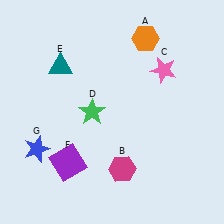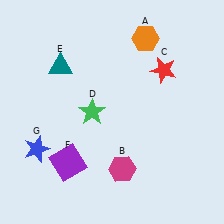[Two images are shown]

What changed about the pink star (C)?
In Image 1, C is pink. In Image 2, it changed to red.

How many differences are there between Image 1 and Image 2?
There is 1 difference between the two images.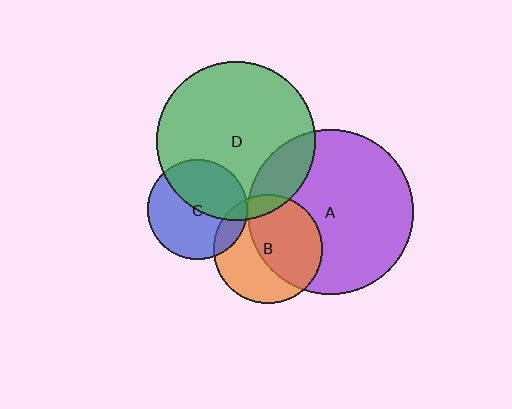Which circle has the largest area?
Circle A (purple).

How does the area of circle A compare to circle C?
Approximately 2.7 times.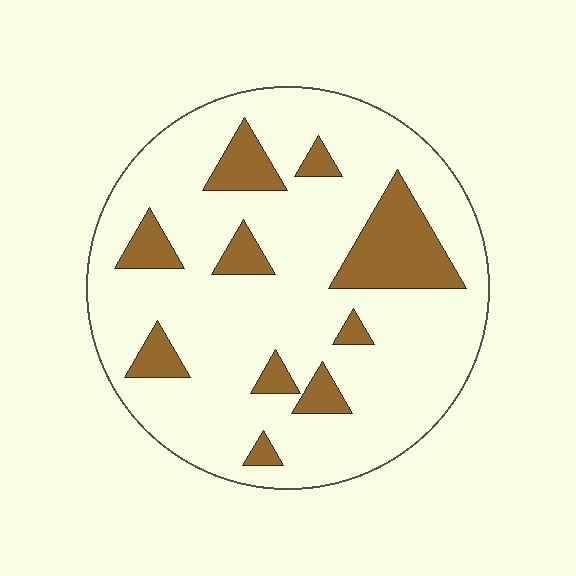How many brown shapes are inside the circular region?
10.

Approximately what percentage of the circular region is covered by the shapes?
Approximately 20%.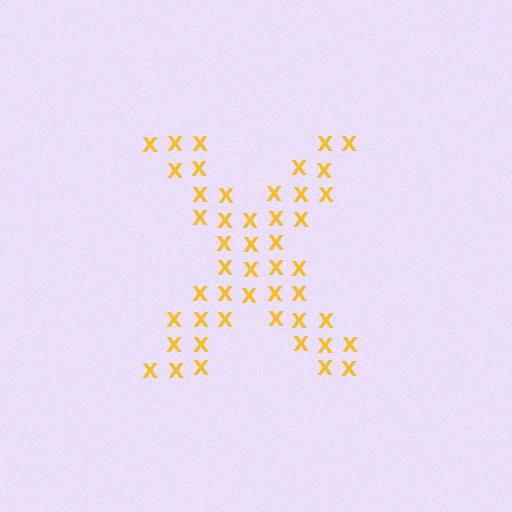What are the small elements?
The small elements are letter X's.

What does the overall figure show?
The overall figure shows the letter X.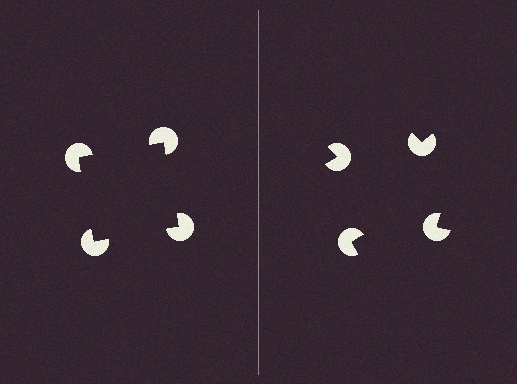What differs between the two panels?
The pac-man discs are positioned identically on both sides; only the wedge orientations differ. On the left they align to a square; on the right they are misaligned.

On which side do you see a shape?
An illusory square appears on the left side. On the right side the wedge cuts are rotated, so no coherent shape forms.